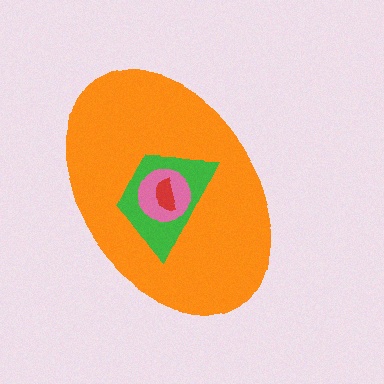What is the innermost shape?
The red semicircle.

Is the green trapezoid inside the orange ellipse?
Yes.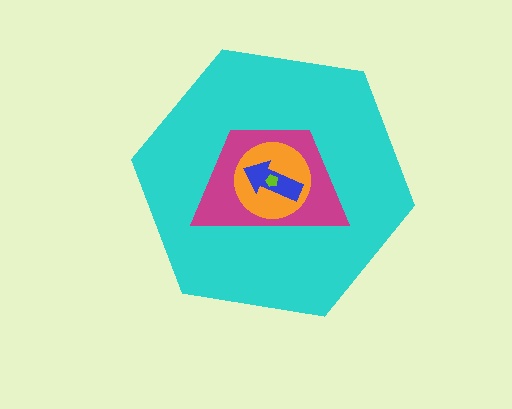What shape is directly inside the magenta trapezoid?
The orange circle.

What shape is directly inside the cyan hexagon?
The magenta trapezoid.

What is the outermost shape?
The cyan hexagon.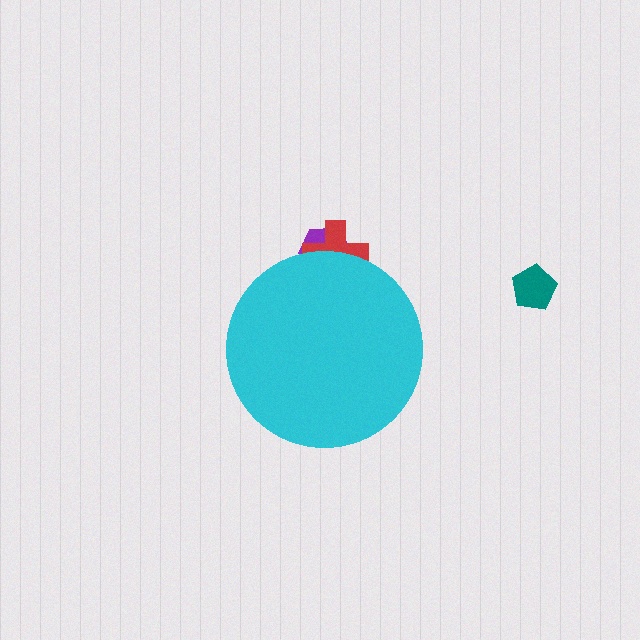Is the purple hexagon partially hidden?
Yes, the purple hexagon is partially hidden behind the cyan circle.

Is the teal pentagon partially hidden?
No, the teal pentagon is fully visible.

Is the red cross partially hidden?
Yes, the red cross is partially hidden behind the cyan circle.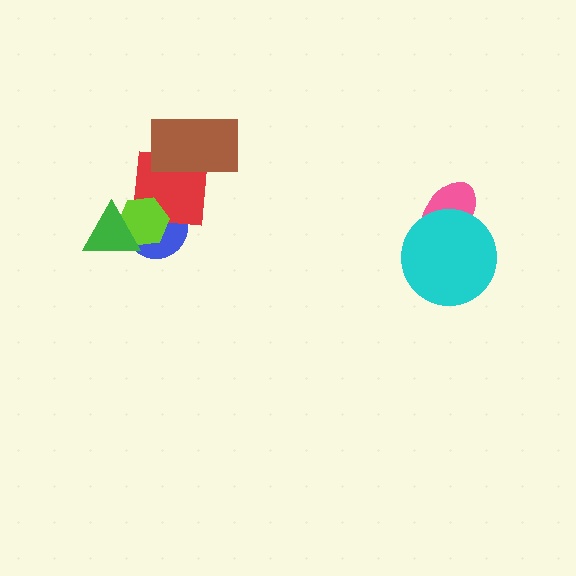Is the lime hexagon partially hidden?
Yes, it is partially covered by another shape.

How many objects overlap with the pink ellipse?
1 object overlaps with the pink ellipse.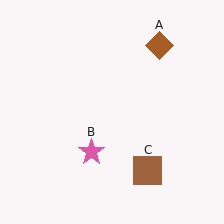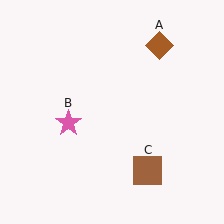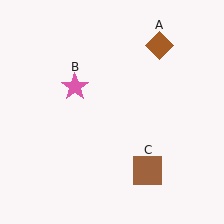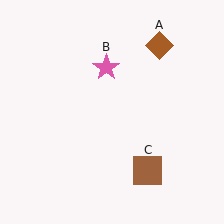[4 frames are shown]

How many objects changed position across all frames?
1 object changed position: pink star (object B).